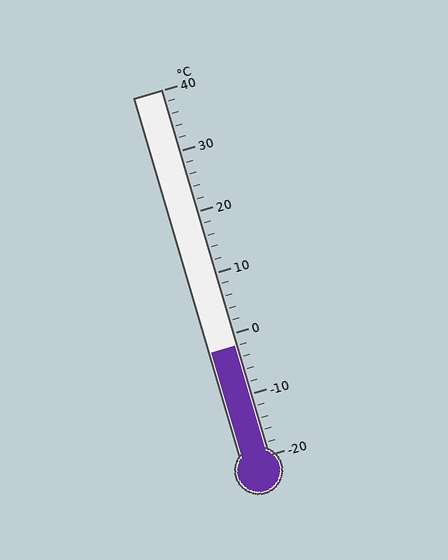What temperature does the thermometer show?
The thermometer shows approximately -2°C.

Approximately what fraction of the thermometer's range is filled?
The thermometer is filled to approximately 30% of its range.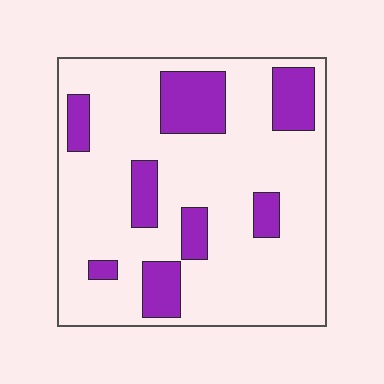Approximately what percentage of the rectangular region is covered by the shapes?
Approximately 20%.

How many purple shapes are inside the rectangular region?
8.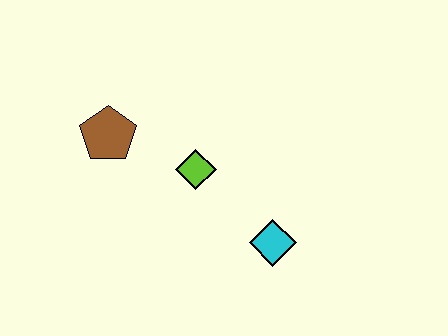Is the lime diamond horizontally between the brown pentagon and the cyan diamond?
Yes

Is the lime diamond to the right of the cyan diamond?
No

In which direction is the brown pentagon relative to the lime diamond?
The brown pentagon is to the left of the lime diamond.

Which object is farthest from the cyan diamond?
The brown pentagon is farthest from the cyan diamond.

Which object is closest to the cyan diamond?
The lime diamond is closest to the cyan diamond.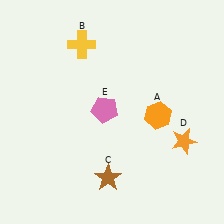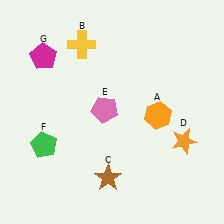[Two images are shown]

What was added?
A green pentagon (F), a magenta pentagon (G) were added in Image 2.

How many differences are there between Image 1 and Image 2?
There are 2 differences between the two images.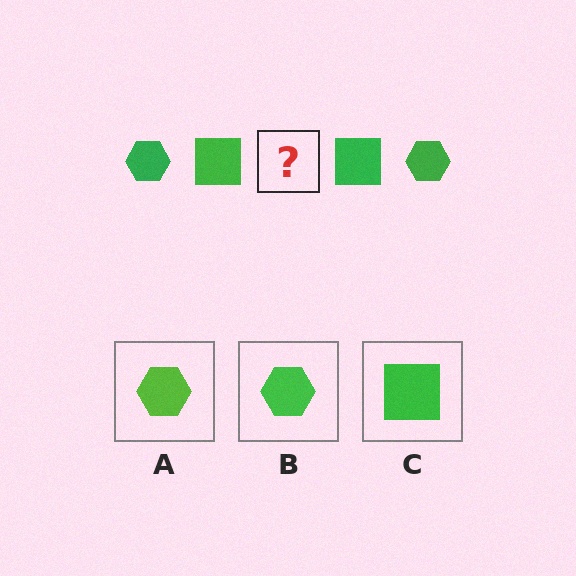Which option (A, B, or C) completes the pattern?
B.